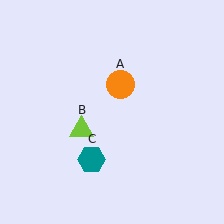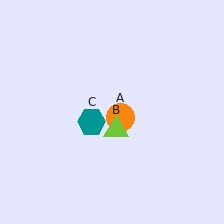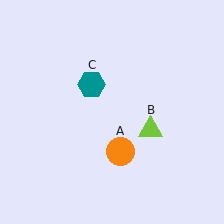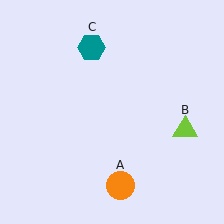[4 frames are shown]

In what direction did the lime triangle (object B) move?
The lime triangle (object B) moved right.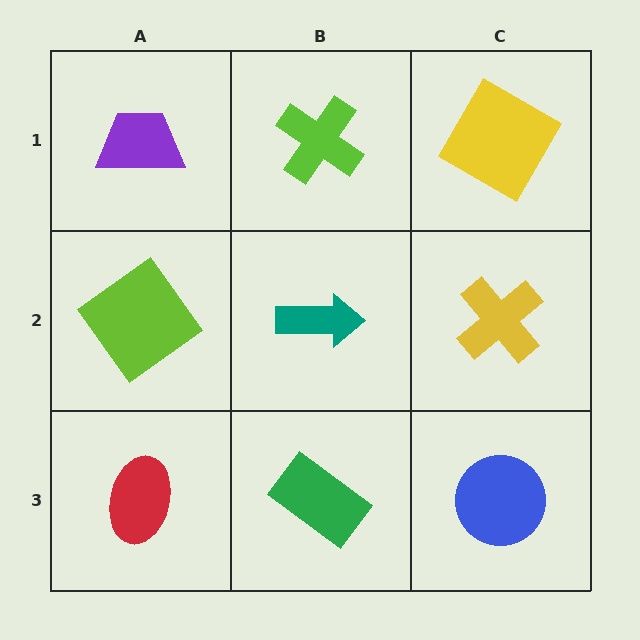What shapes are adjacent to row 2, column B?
A lime cross (row 1, column B), a green rectangle (row 3, column B), a lime diamond (row 2, column A), a yellow cross (row 2, column C).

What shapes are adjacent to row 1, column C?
A yellow cross (row 2, column C), a lime cross (row 1, column B).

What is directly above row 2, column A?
A purple trapezoid.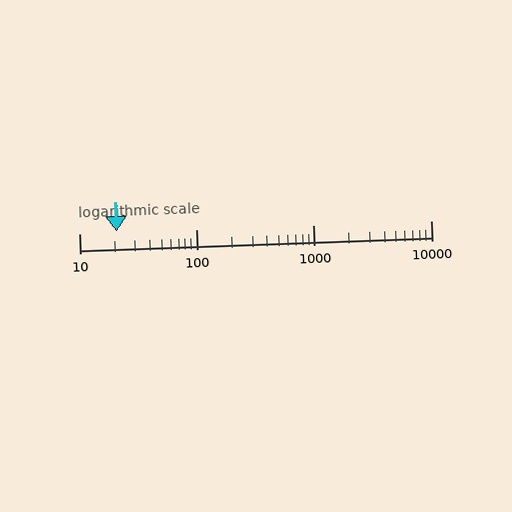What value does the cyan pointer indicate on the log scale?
The pointer indicates approximately 21.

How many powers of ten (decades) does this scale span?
The scale spans 3 decades, from 10 to 10000.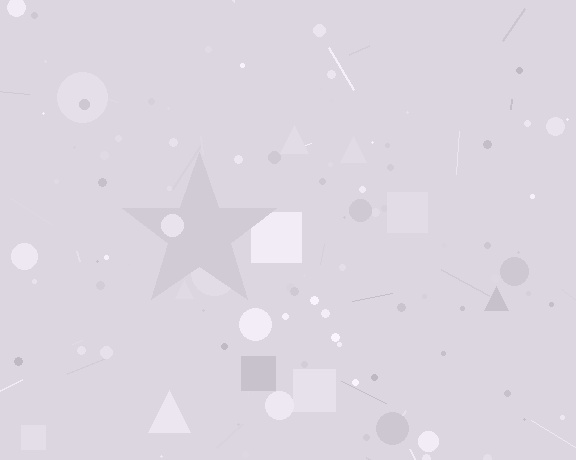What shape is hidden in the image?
A star is hidden in the image.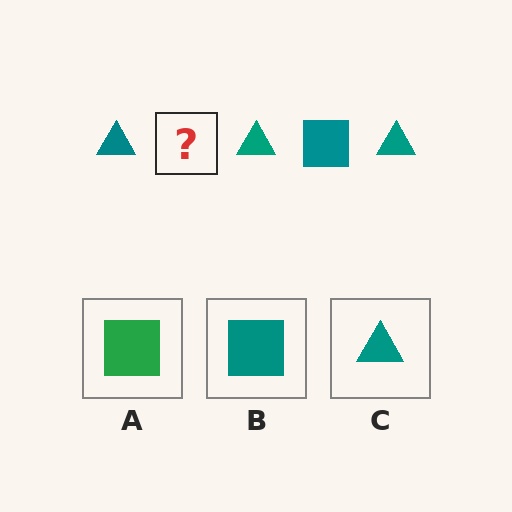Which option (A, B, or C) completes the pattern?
B.